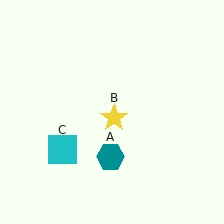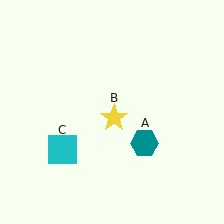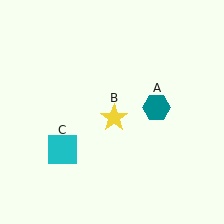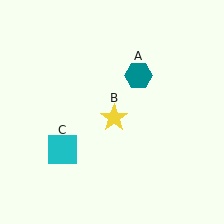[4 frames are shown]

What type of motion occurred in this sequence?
The teal hexagon (object A) rotated counterclockwise around the center of the scene.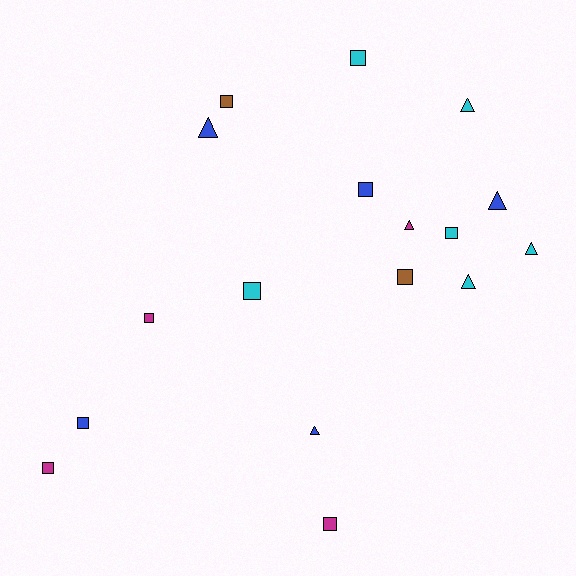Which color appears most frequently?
Cyan, with 6 objects.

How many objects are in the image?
There are 17 objects.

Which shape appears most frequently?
Square, with 10 objects.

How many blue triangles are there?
There are 3 blue triangles.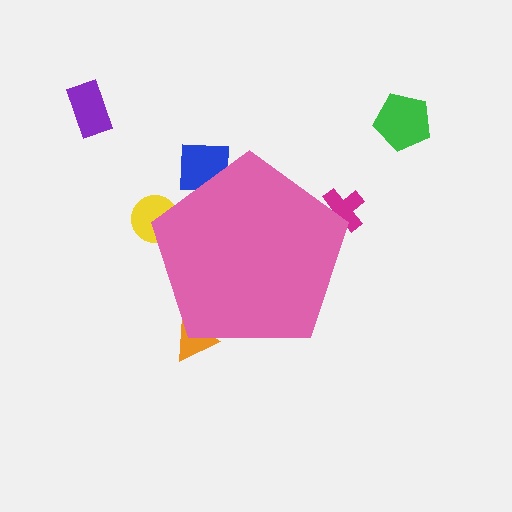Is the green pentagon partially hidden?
No, the green pentagon is fully visible.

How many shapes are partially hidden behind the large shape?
4 shapes are partially hidden.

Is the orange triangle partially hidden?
Yes, the orange triangle is partially hidden behind the pink pentagon.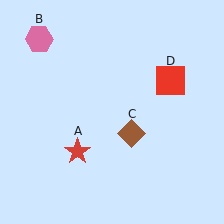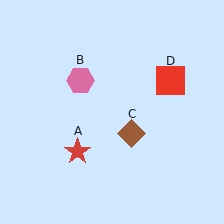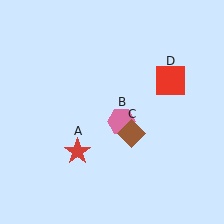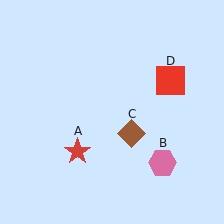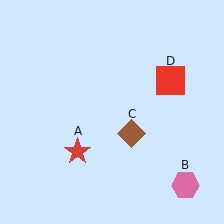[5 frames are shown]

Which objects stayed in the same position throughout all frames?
Red star (object A) and brown diamond (object C) and red square (object D) remained stationary.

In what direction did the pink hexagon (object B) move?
The pink hexagon (object B) moved down and to the right.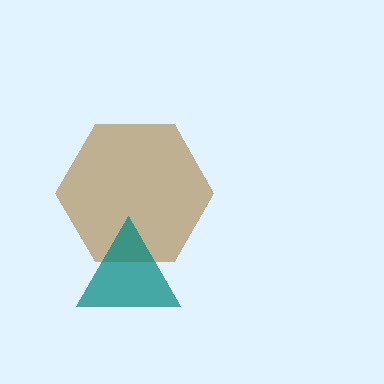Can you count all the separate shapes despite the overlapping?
Yes, there are 2 separate shapes.